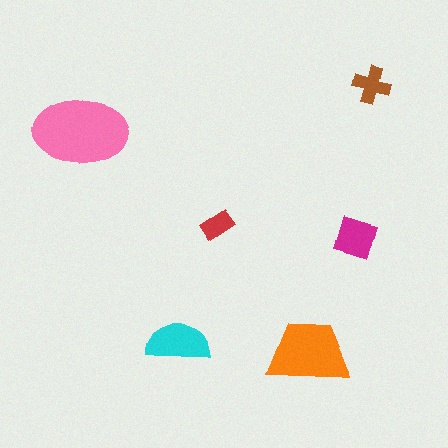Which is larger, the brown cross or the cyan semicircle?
The cyan semicircle.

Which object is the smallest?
The red rectangle.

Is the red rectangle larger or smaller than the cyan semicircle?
Smaller.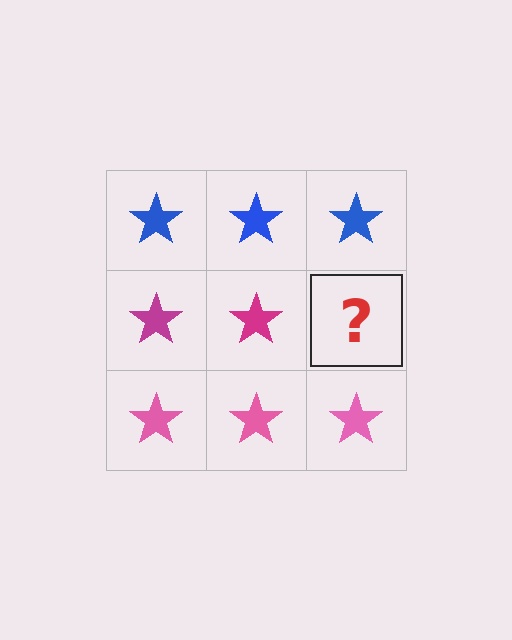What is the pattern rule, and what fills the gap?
The rule is that each row has a consistent color. The gap should be filled with a magenta star.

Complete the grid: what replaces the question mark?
The question mark should be replaced with a magenta star.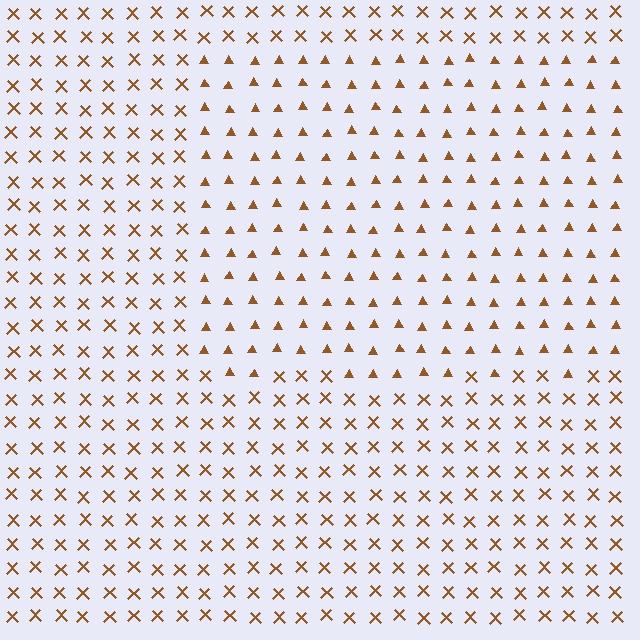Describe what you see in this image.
The image is filled with small brown elements arranged in a uniform grid. A rectangle-shaped region contains triangles, while the surrounding area contains X marks. The boundary is defined purely by the change in element shape.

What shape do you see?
I see a rectangle.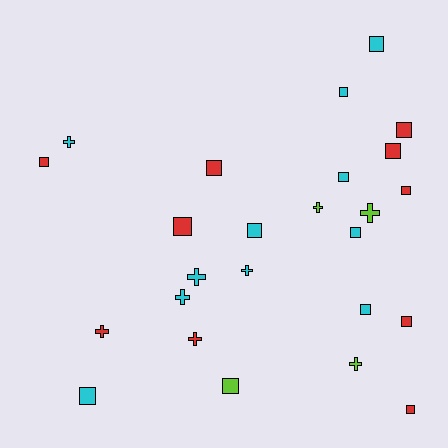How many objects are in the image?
There are 25 objects.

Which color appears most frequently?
Cyan, with 11 objects.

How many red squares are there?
There are 8 red squares.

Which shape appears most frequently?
Square, with 16 objects.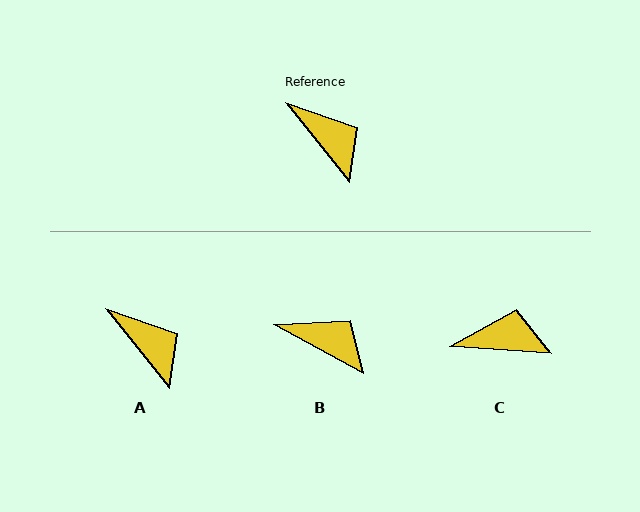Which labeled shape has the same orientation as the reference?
A.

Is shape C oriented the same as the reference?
No, it is off by about 47 degrees.